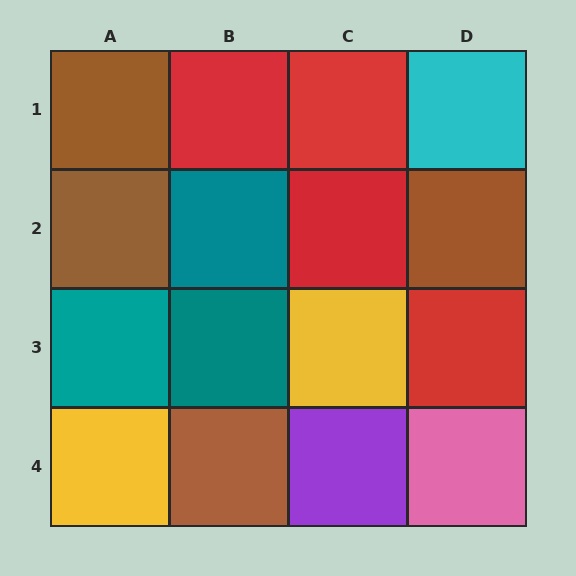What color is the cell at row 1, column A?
Brown.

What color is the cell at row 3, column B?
Teal.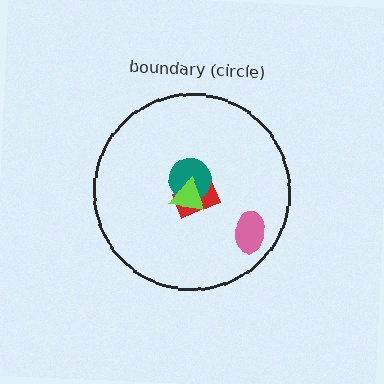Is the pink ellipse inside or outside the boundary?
Inside.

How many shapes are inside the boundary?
5 inside, 0 outside.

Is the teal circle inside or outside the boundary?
Inside.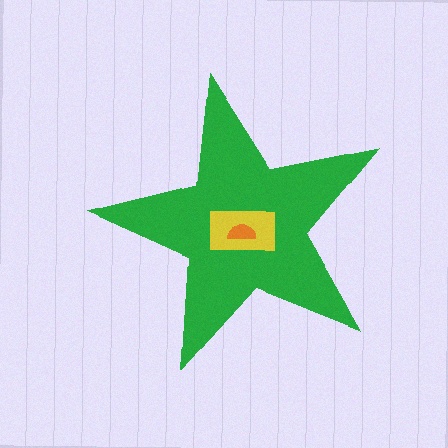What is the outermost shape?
The green star.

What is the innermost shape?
The orange semicircle.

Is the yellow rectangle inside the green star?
Yes.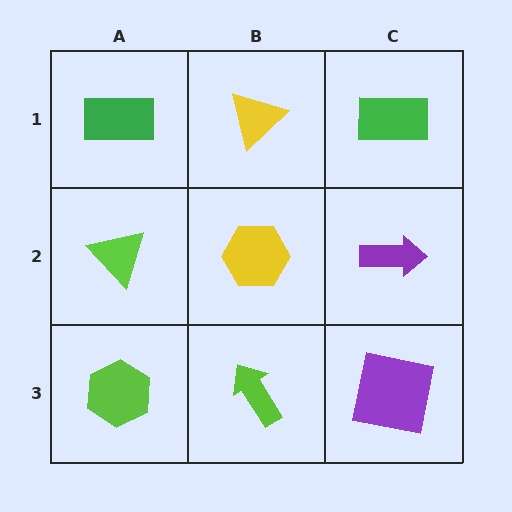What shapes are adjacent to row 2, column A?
A green rectangle (row 1, column A), a lime hexagon (row 3, column A), a yellow hexagon (row 2, column B).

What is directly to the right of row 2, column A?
A yellow hexagon.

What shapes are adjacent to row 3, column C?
A purple arrow (row 2, column C), a lime arrow (row 3, column B).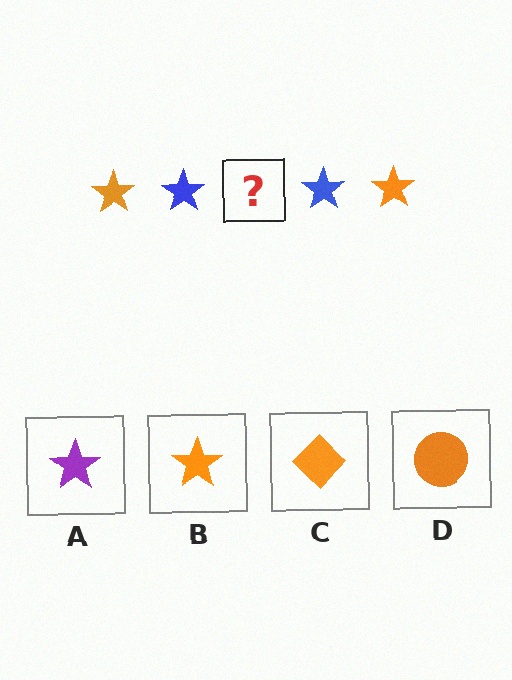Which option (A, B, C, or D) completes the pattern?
B.